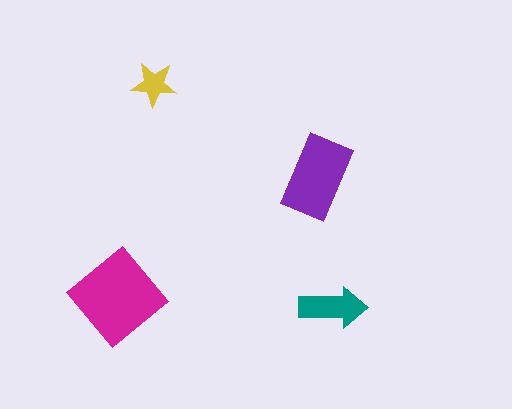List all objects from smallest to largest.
The yellow star, the teal arrow, the purple rectangle, the magenta diamond.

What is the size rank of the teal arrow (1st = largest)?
3rd.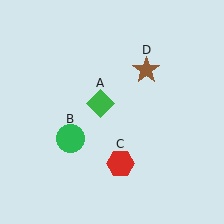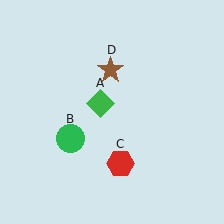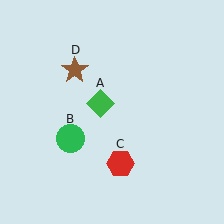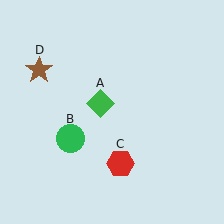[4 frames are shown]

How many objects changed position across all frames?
1 object changed position: brown star (object D).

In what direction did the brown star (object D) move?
The brown star (object D) moved left.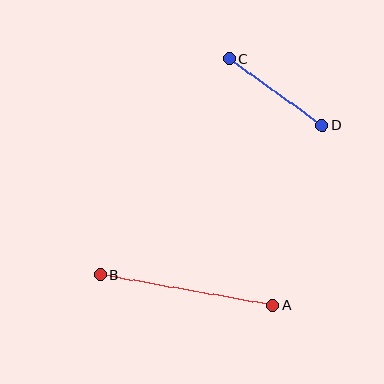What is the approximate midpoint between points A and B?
The midpoint is at approximately (187, 290) pixels.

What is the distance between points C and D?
The distance is approximately 115 pixels.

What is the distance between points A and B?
The distance is approximately 175 pixels.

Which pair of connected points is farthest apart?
Points A and B are farthest apart.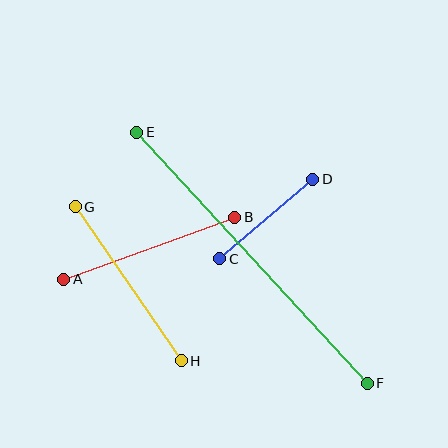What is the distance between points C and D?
The distance is approximately 122 pixels.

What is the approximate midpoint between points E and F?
The midpoint is at approximately (252, 258) pixels.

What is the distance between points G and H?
The distance is approximately 187 pixels.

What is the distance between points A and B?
The distance is approximately 182 pixels.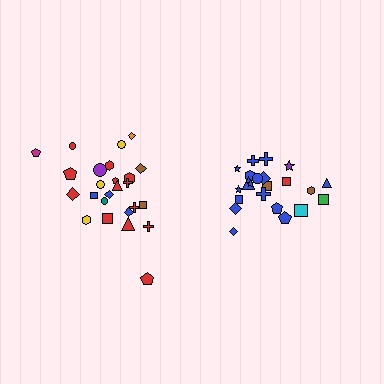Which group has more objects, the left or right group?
The left group.